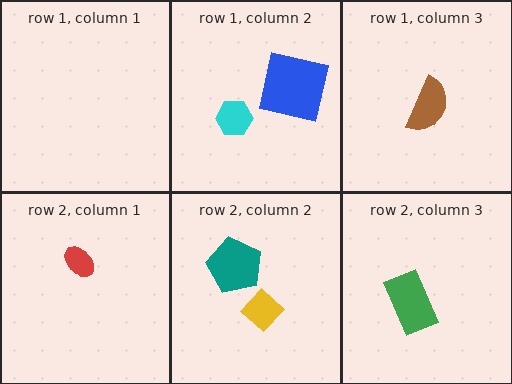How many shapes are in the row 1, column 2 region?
2.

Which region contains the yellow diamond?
The row 2, column 2 region.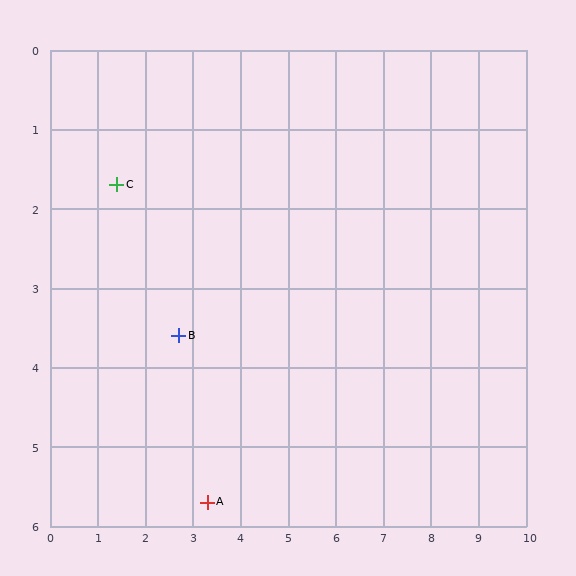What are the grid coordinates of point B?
Point B is at approximately (2.7, 3.6).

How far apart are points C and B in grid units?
Points C and B are about 2.3 grid units apart.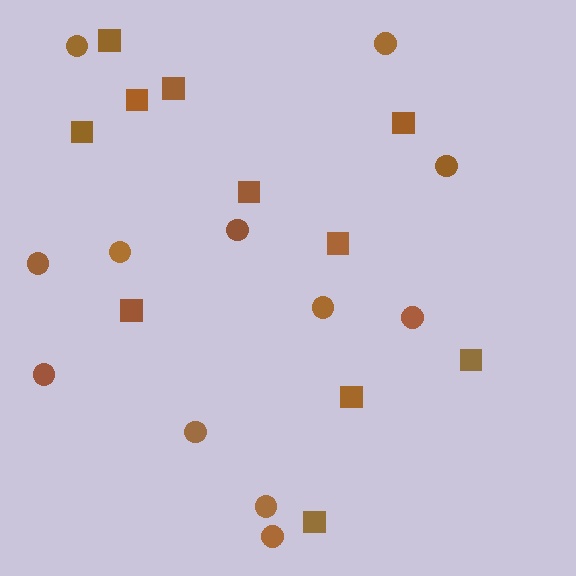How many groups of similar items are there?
There are 2 groups: one group of squares (11) and one group of circles (12).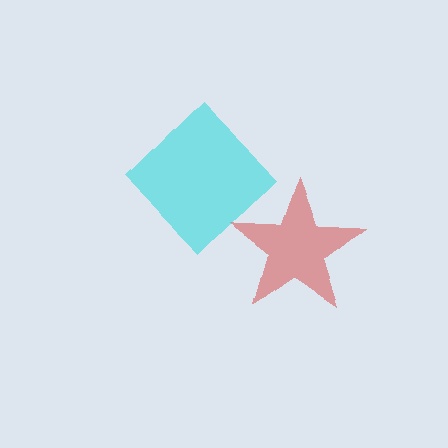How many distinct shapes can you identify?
There are 2 distinct shapes: a red star, a cyan diamond.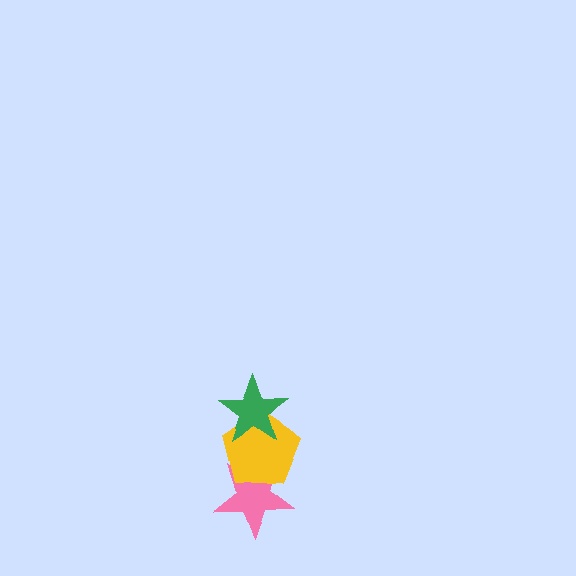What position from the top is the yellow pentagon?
The yellow pentagon is 2nd from the top.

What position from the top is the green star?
The green star is 1st from the top.